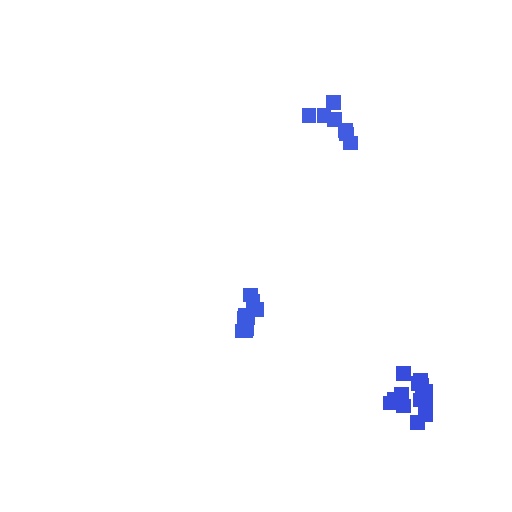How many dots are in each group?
Group 1: 9 dots, Group 2: 13 dots, Group 3: 7 dots (29 total).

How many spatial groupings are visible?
There are 3 spatial groupings.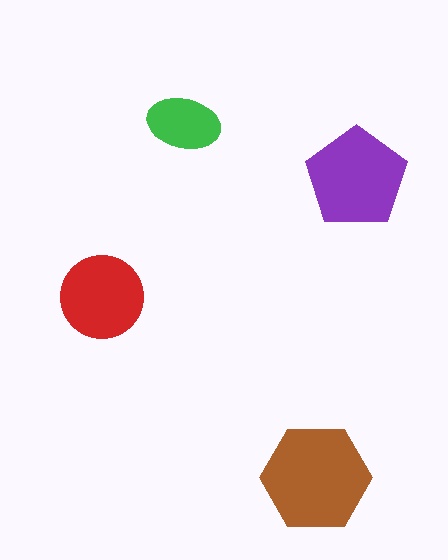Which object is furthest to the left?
The red circle is leftmost.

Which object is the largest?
The brown hexagon.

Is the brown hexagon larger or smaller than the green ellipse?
Larger.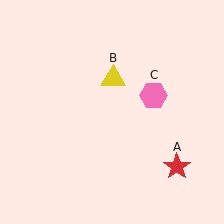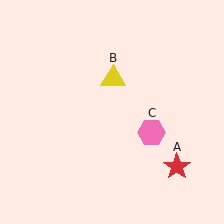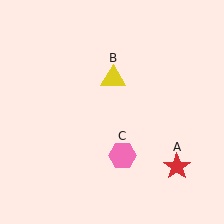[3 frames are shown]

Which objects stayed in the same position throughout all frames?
Red star (object A) and yellow triangle (object B) remained stationary.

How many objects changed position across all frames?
1 object changed position: pink hexagon (object C).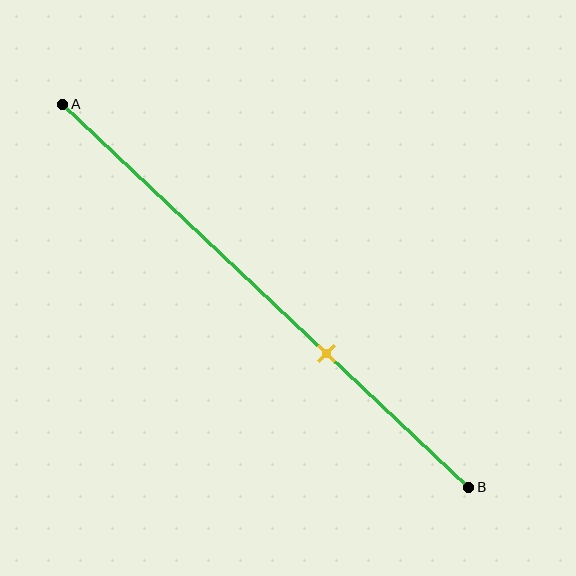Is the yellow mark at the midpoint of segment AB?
No, the mark is at about 65% from A, not at the 50% midpoint.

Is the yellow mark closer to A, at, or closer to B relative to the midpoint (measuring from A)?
The yellow mark is closer to point B than the midpoint of segment AB.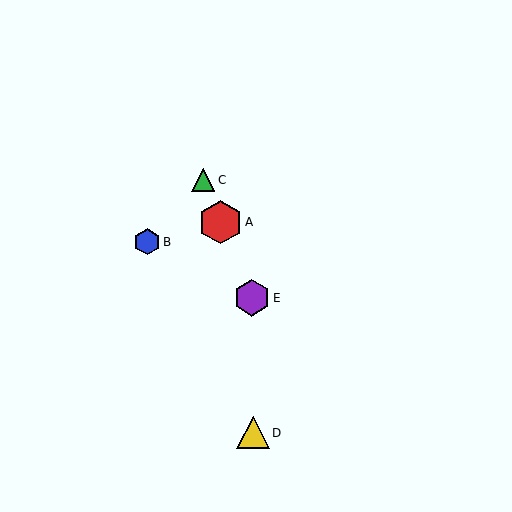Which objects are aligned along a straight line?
Objects A, C, E are aligned along a straight line.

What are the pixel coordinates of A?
Object A is at (220, 222).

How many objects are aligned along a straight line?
3 objects (A, C, E) are aligned along a straight line.